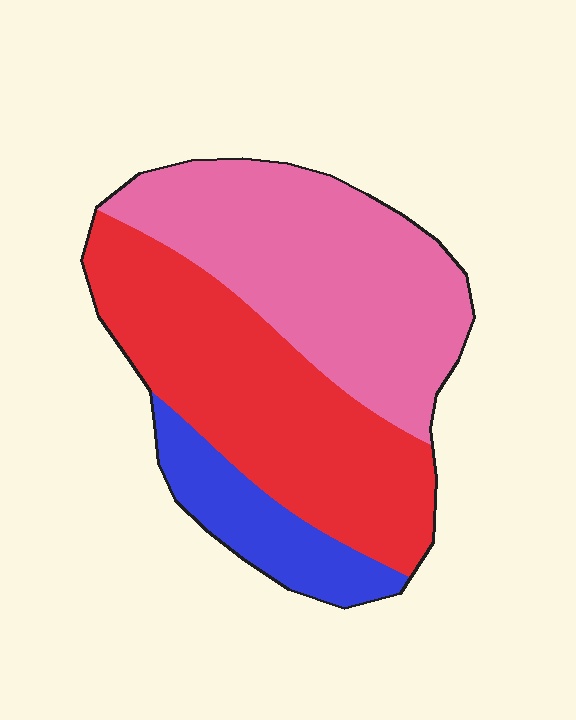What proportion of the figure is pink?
Pink takes up about two fifths (2/5) of the figure.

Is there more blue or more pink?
Pink.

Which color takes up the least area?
Blue, at roughly 15%.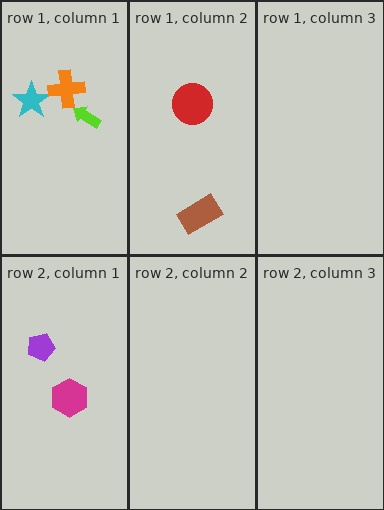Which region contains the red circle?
The row 1, column 2 region.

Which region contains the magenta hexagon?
The row 2, column 1 region.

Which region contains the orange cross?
The row 1, column 1 region.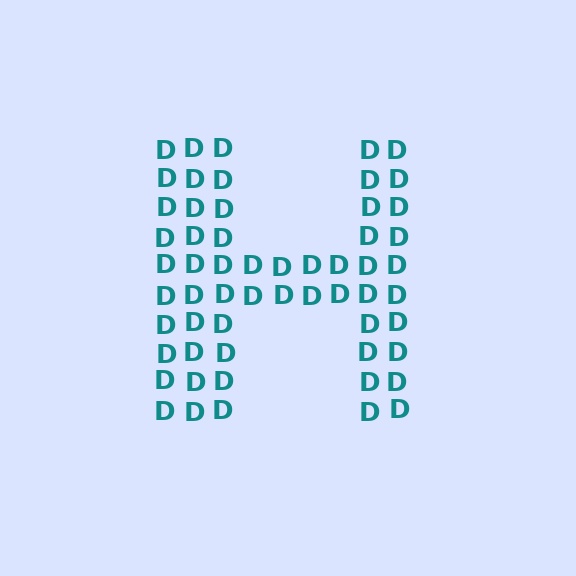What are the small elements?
The small elements are letter D's.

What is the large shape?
The large shape is the letter H.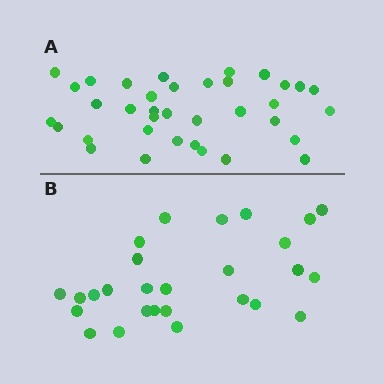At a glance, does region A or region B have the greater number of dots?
Region A (the top region) has more dots.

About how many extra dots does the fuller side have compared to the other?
Region A has roughly 8 or so more dots than region B.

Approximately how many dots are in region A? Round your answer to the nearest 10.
About 40 dots. (The exact count is 36, which rounds to 40.)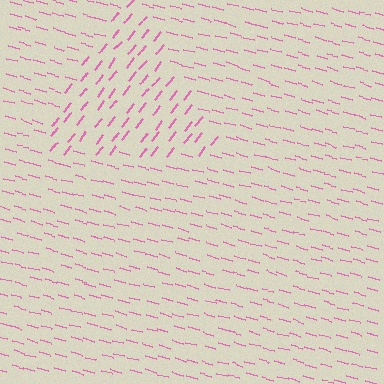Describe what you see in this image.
The image is filled with small pink line segments. A triangle region in the image has lines oriented differently from the surrounding lines, creating a visible texture boundary.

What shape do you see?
I see a triangle.